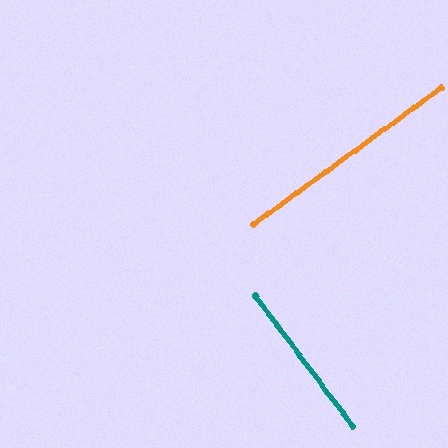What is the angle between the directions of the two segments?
Approximately 89 degrees.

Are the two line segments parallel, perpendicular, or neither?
Perpendicular — they meet at approximately 89°.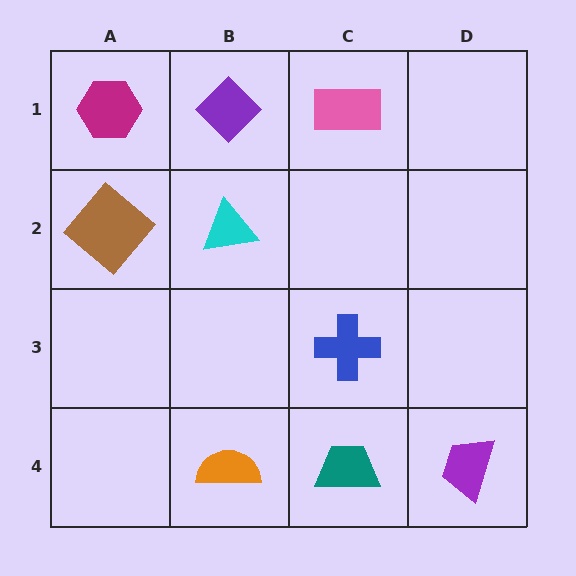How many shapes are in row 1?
3 shapes.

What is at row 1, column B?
A purple diamond.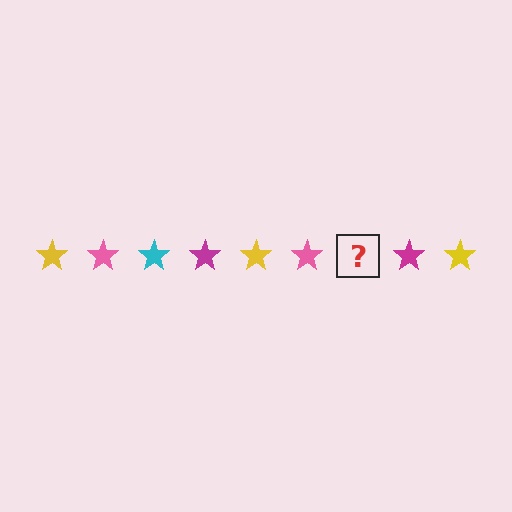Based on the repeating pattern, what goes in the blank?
The blank should be a cyan star.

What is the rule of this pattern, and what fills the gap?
The rule is that the pattern cycles through yellow, pink, cyan, magenta stars. The gap should be filled with a cyan star.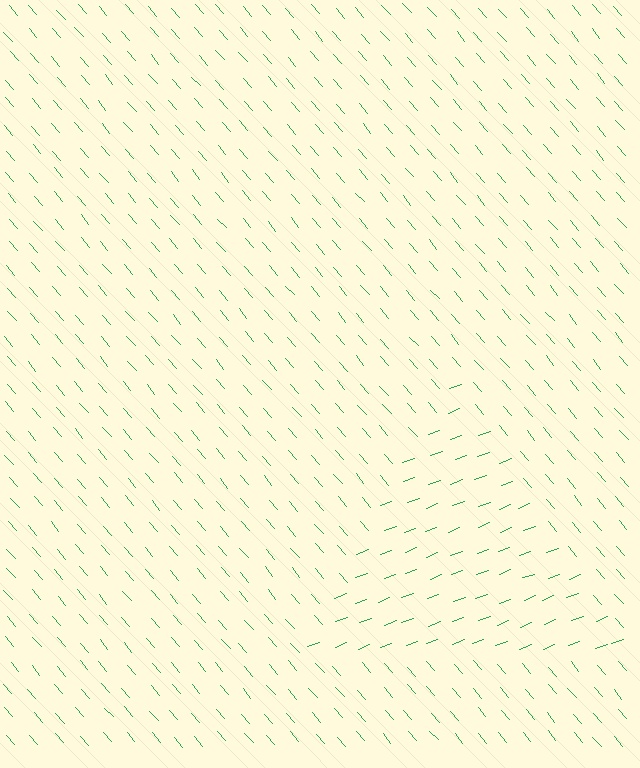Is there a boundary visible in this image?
Yes, there is a texture boundary formed by a change in line orientation.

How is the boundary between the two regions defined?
The boundary is defined purely by a change in line orientation (approximately 70 degrees difference). All lines are the same color and thickness.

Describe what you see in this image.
The image is filled with small green line segments. A triangle region in the image has lines oriented differently from the surrounding lines, creating a visible texture boundary.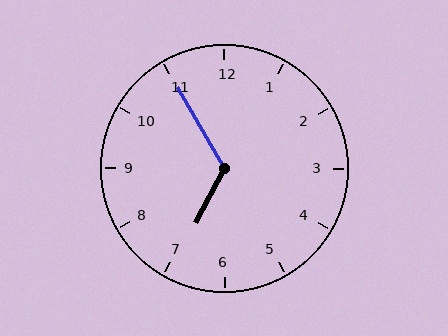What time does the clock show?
6:55.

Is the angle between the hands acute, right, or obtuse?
It is obtuse.